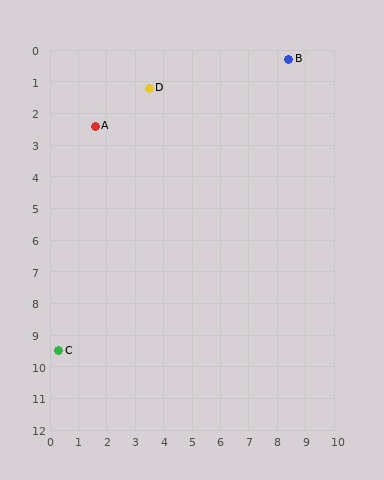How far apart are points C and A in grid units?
Points C and A are about 7.2 grid units apart.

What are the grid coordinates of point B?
Point B is at approximately (8.4, 0.3).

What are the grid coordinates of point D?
Point D is at approximately (3.5, 1.2).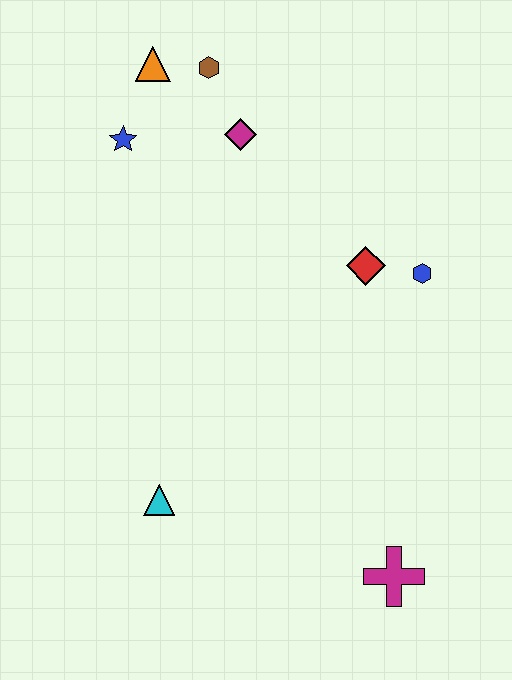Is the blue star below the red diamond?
No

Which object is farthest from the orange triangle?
The magenta cross is farthest from the orange triangle.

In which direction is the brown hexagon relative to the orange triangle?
The brown hexagon is to the right of the orange triangle.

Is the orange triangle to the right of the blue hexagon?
No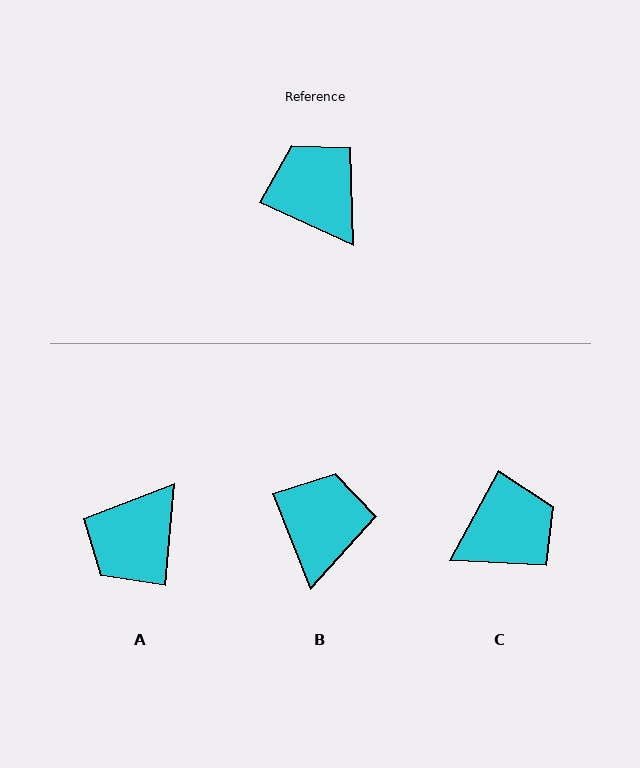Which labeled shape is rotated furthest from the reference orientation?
A, about 109 degrees away.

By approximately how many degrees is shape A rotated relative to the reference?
Approximately 109 degrees counter-clockwise.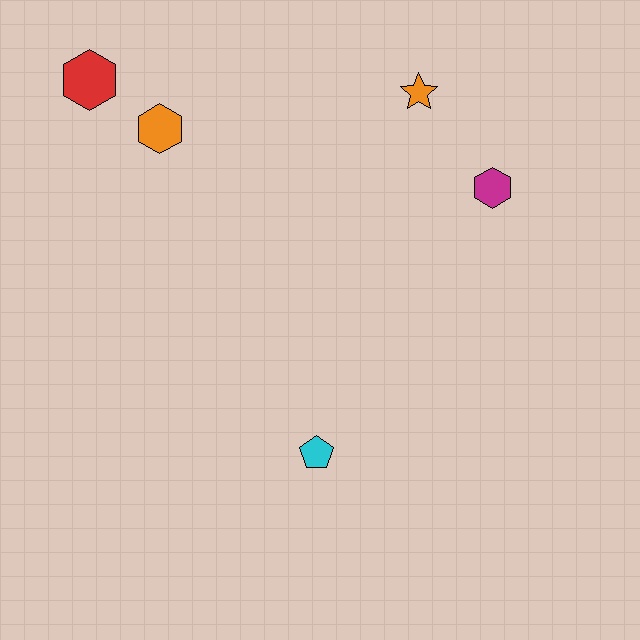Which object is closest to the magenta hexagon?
The orange star is closest to the magenta hexagon.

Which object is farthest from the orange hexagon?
The cyan pentagon is farthest from the orange hexagon.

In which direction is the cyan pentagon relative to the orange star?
The cyan pentagon is below the orange star.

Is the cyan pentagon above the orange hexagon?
No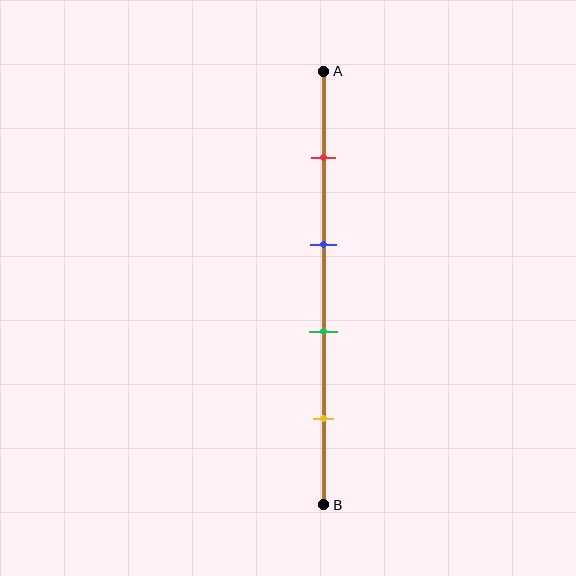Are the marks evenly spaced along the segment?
Yes, the marks are approximately evenly spaced.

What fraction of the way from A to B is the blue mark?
The blue mark is approximately 40% (0.4) of the way from A to B.